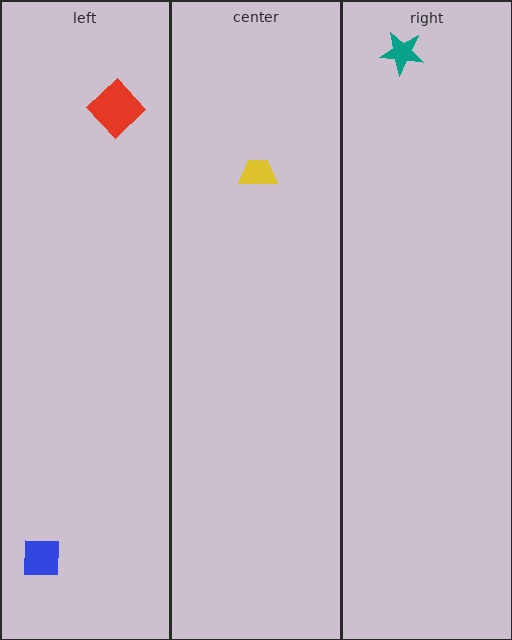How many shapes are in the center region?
1.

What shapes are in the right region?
The teal star.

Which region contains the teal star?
The right region.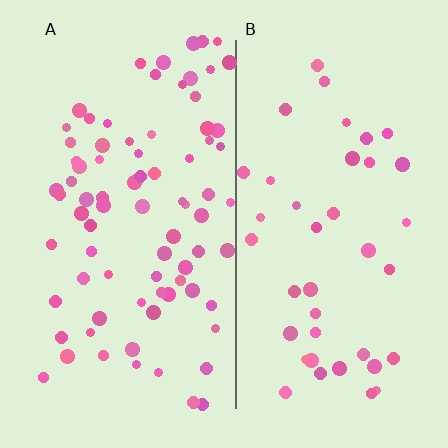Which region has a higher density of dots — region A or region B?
A (the left).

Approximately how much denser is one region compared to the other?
Approximately 2.0× — region A over region B.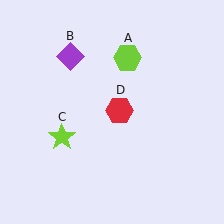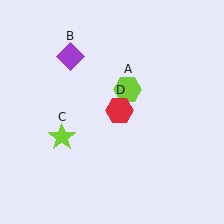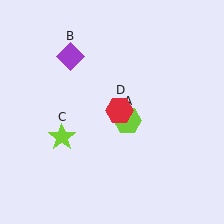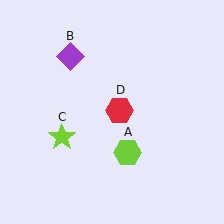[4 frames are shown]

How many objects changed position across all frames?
1 object changed position: lime hexagon (object A).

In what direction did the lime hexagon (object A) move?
The lime hexagon (object A) moved down.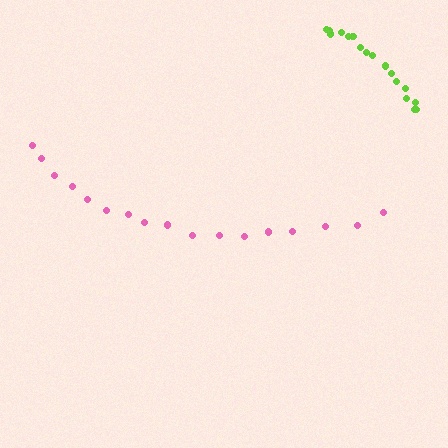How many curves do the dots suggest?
There are 2 distinct paths.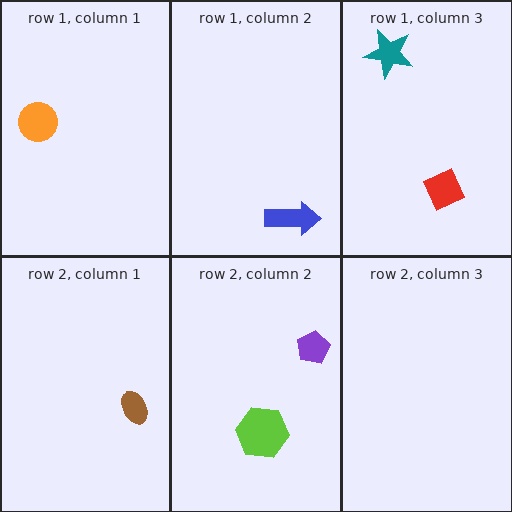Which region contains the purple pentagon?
The row 2, column 2 region.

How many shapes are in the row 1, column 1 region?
1.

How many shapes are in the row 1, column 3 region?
2.